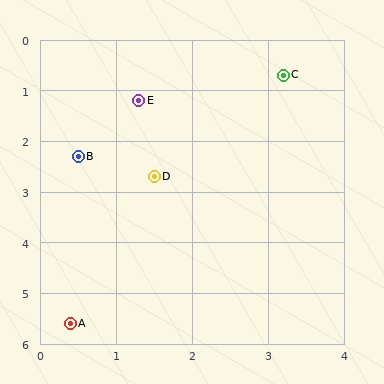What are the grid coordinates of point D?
Point D is at approximately (1.5, 2.7).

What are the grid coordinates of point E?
Point E is at approximately (1.3, 1.2).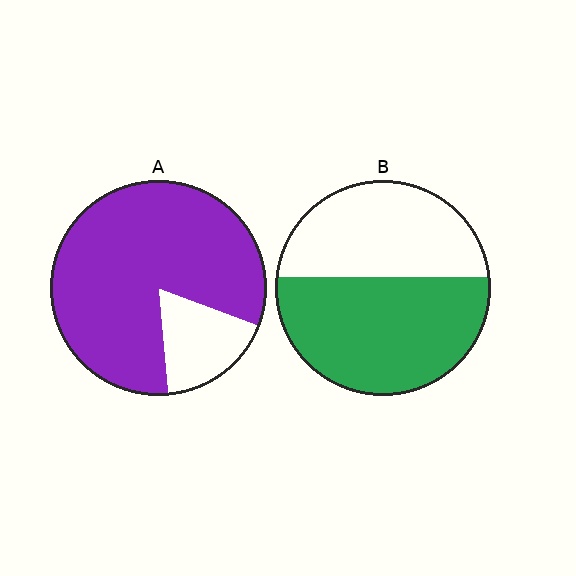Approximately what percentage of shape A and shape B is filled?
A is approximately 80% and B is approximately 55%.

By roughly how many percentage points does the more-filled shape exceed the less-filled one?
By roughly 25 percentage points (A over B).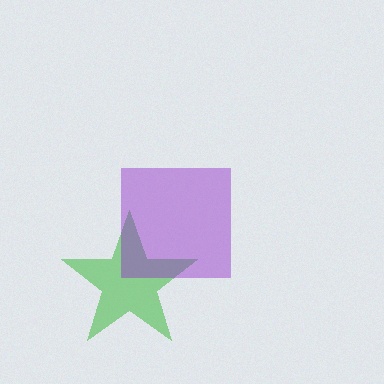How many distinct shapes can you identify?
There are 2 distinct shapes: a green star, a purple square.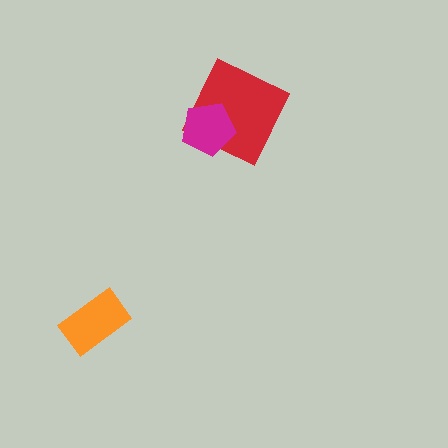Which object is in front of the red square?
The magenta pentagon is in front of the red square.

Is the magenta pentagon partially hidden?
No, no other shape covers it.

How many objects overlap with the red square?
1 object overlaps with the red square.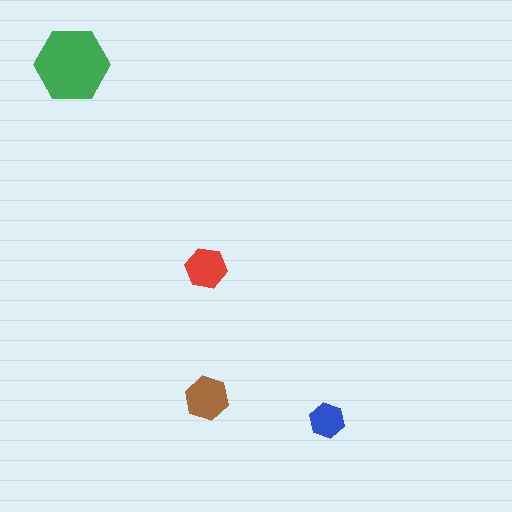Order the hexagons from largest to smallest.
the green one, the brown one, the red one, the blue one.